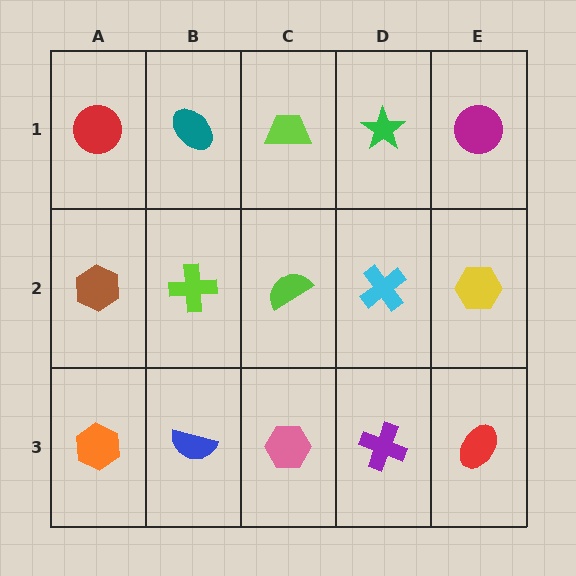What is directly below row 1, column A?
A brown hexagon.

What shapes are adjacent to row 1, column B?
A lime cross (row 2, column B), a red circle (row 1, column A), a lime trapezoid (row 1, column C).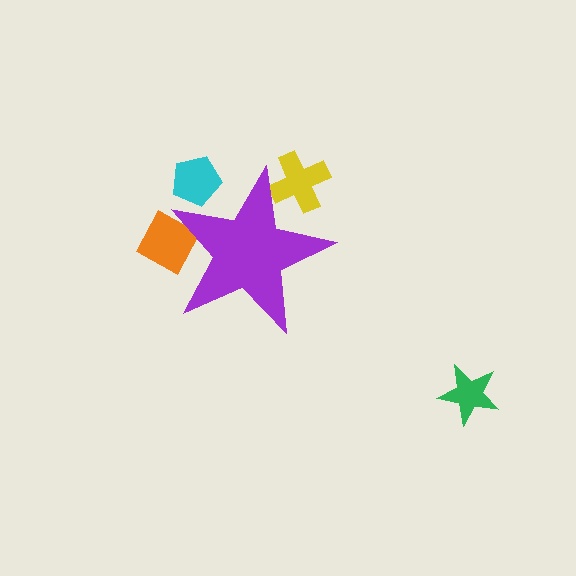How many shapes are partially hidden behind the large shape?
3 shapes are partially hidden.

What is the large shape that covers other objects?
A purple star.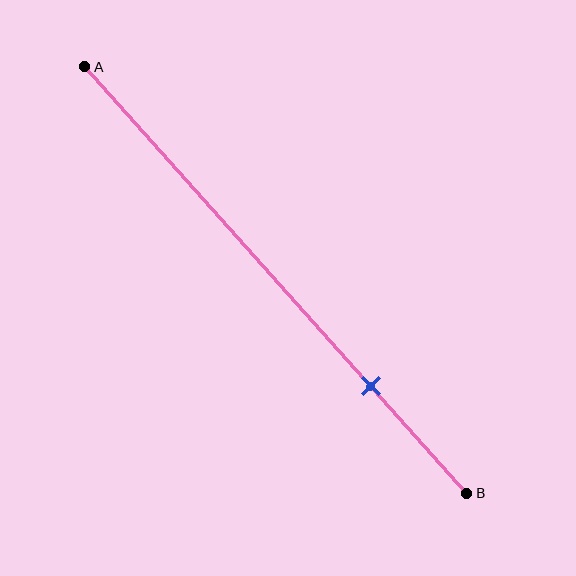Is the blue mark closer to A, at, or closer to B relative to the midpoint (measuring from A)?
The blue mark is closer to point B than the midpoint of segment AB.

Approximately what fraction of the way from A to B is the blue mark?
The blue mark is approximately 75% of the way from A to B.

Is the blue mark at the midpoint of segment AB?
No, the mark is at about 75% from A, not at the 50% midpoint.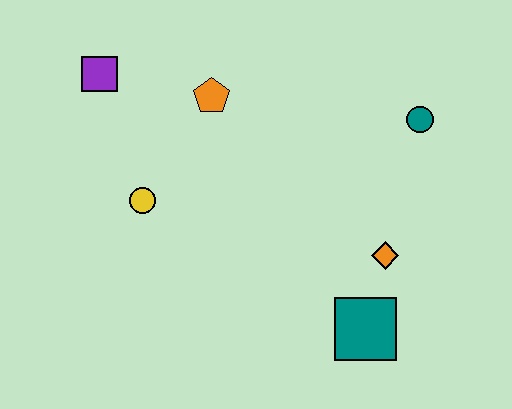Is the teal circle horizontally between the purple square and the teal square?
No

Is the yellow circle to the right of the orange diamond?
No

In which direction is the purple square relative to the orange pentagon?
The purple square is to the left of the orange pentagon.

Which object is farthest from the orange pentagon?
The teal square is farthest from the orange pentagon.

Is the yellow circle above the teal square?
Yes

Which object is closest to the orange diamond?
The teal square is closest to the orange diamond.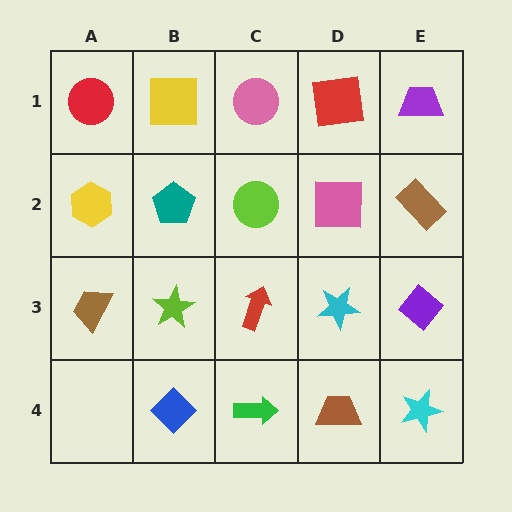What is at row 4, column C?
A green arrow.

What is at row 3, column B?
A lime star.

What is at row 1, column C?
A pink circle.